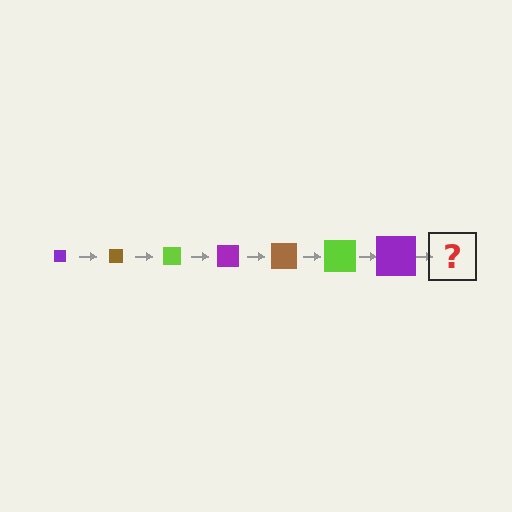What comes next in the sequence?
The next element should be a brown square, larger than the previous one.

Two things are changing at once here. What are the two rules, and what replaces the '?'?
The two rules are that the square grows larger each step and the color cycles through purple, brown, and lime. The '?' should be a brown square, larger than the previous one.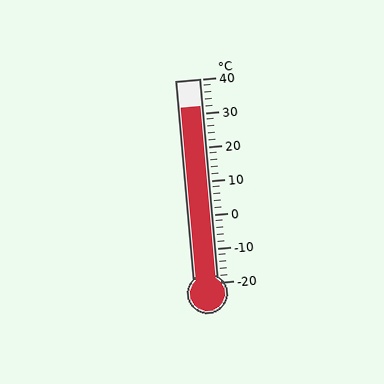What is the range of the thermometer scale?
The thermometer scale ranges from -20°C to 40°C.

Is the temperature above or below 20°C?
The temperature is above 20°C.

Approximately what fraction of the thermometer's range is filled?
The thermometer is filled to approximately 85% of its range.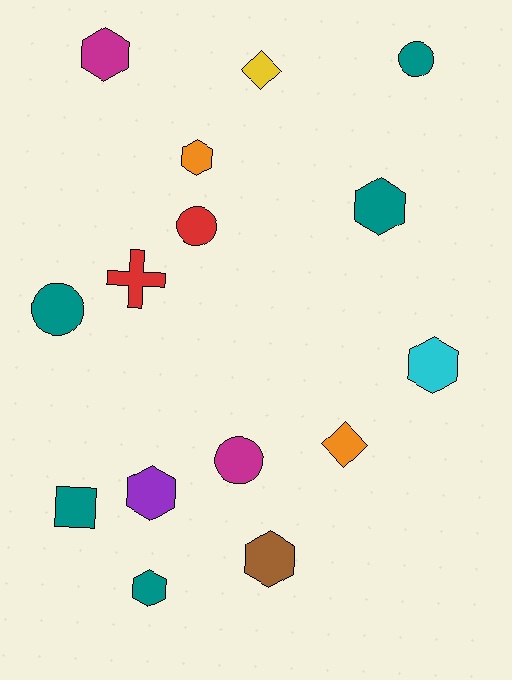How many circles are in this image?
There are 4 circles.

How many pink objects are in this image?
There are no pink objects.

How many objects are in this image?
There are 15 objects.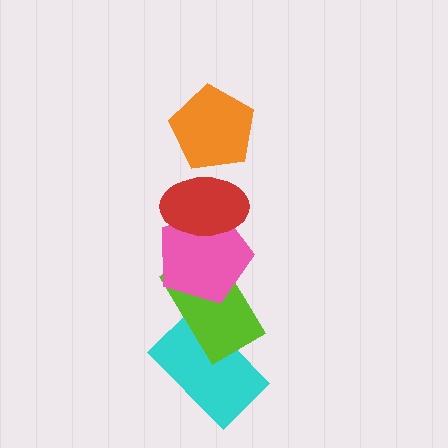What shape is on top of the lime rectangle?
The pink pentagon is on top of the lime rectangle.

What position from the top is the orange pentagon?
The orange pentagon is 1st from the top.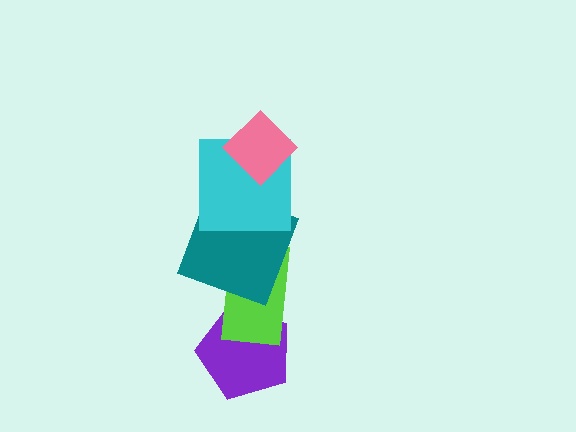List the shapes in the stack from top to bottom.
From top to bottom: the pink diamond, the cyan square, the teal square, the lime rectangle, the purple pentagon.